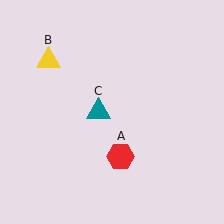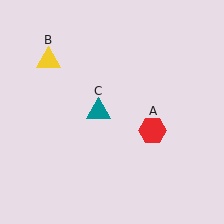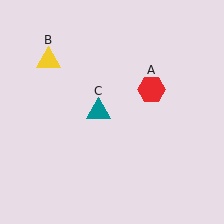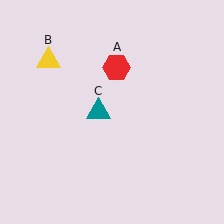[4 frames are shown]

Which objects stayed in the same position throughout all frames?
Yellow triangle (object B) and teal triangle (object C) remained stationary.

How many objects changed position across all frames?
1 object changed position: red hexagon (object A).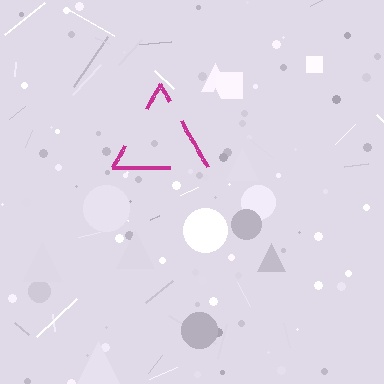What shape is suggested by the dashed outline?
The dashed outline suggests a triangle.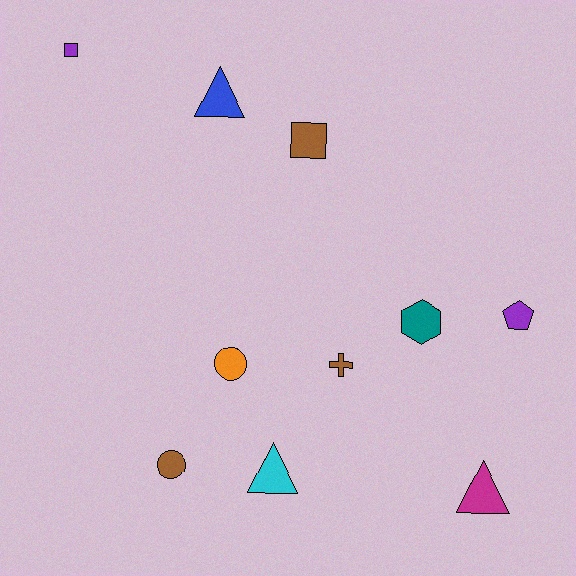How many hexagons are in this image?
There is 1 hexagon.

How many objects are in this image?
There are 10 objects.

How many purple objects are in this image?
There are 2 purple objects.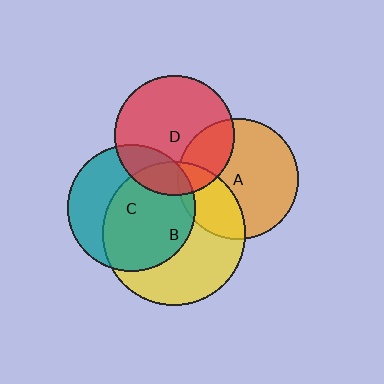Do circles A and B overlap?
Yes.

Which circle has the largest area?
Circle B (yellow).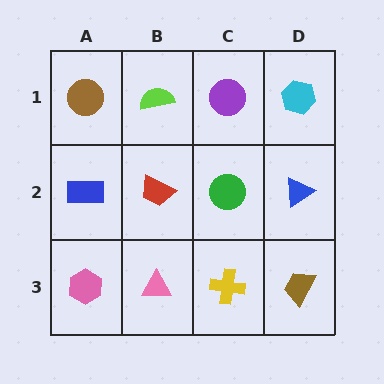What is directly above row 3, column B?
A red trapezoid.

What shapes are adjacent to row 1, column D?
A blue triangle (row 2, column D), a purple circle (row 1, column C).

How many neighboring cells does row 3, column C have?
3.